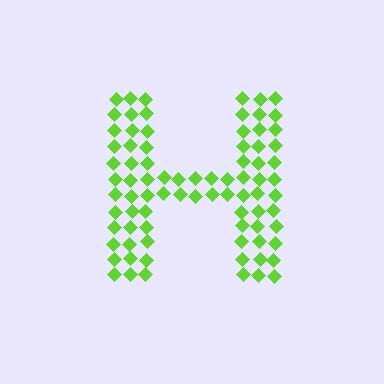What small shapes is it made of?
It is made of small diamonds.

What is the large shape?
The large shape is the letter H.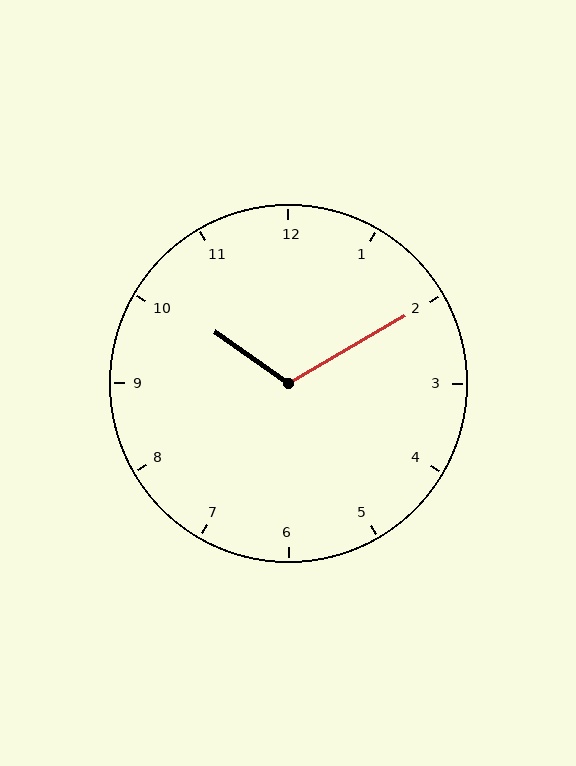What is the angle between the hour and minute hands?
Approximately 115 degrees.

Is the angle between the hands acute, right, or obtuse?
It is obtuse.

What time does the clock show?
10:10.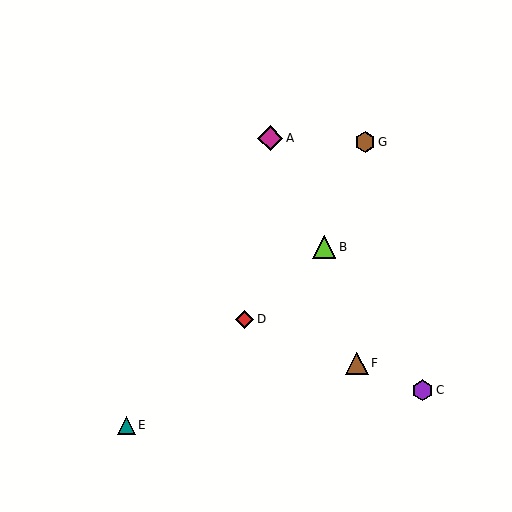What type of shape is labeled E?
Shape E is a teal triangle.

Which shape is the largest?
The magenta diamond (labeled A) is the largest.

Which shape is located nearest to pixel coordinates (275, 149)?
The magenta diamond (labeled A) at (270, 138) is nearest to that location.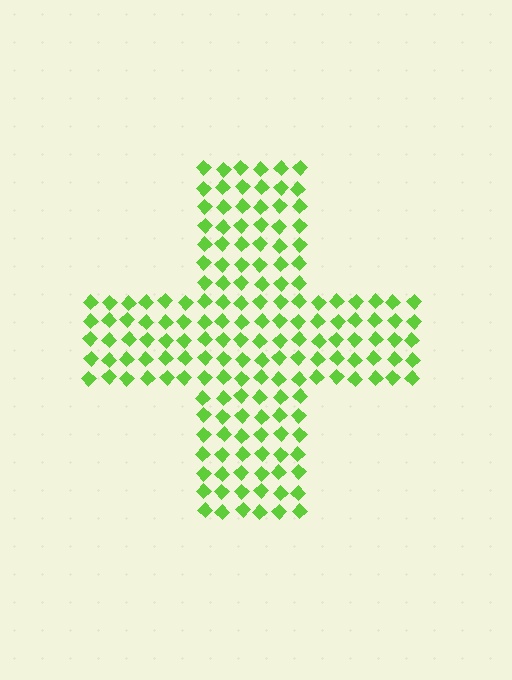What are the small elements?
The small elements are diamonds.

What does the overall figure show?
The overall figure shows a cross.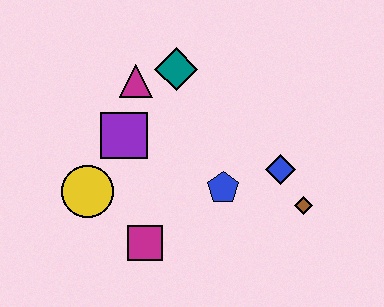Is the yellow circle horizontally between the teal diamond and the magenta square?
No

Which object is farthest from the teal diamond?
The brown diamond is farthest from the teal diamond.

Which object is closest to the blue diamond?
The brown diamond is closest to the blue diamond.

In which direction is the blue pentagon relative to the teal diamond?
The blue pentagon is below the teal diamond.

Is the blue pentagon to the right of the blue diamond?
No